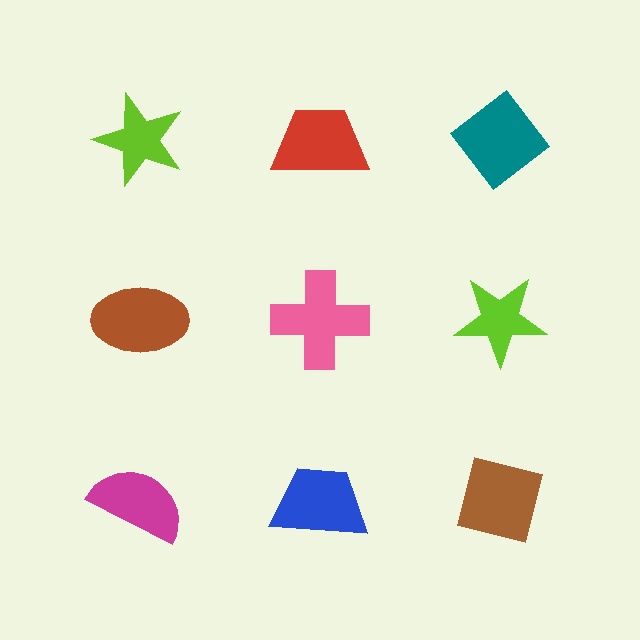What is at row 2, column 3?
A lime star.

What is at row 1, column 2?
A red trapezoid.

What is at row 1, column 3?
A teal diamond.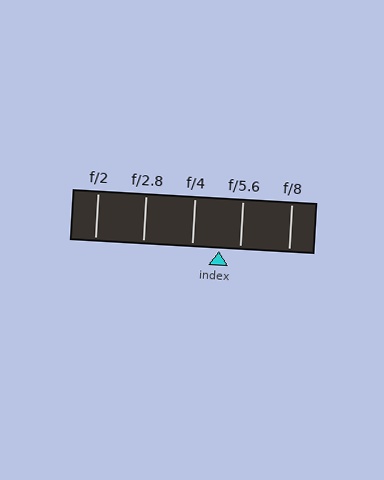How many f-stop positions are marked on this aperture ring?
There are 5 f-stop positions marked.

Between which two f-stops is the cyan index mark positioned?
The index mark is between f/4 and f/5.6.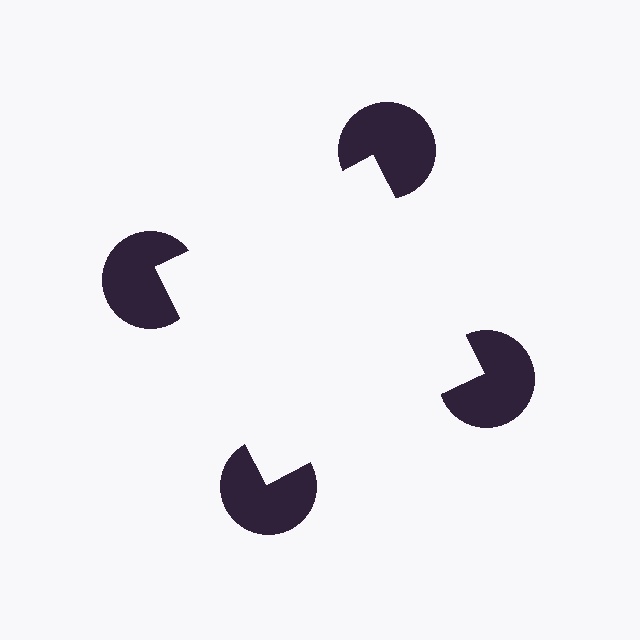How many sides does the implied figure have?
4 sides.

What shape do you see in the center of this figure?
An illusory square — its edges are inferred from the aligned wedge cuts in the pac-man discs, not physically drawn.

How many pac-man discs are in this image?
There are 4 — one at each vertex of the illusory square.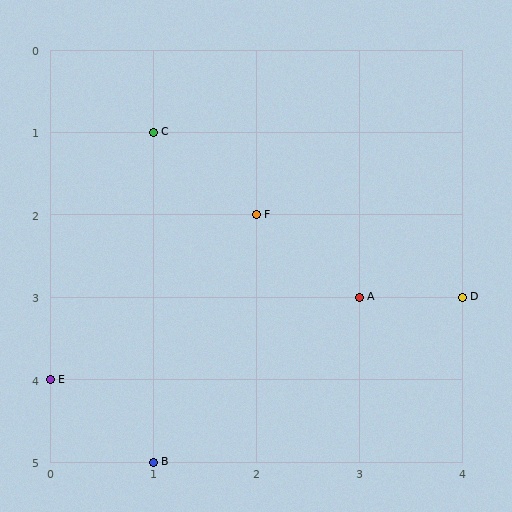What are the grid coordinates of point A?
Point A is at grid coordinates (3, 3).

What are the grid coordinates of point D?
Point D is at grid coordinates (4, 3).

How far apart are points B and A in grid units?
Points B and A are 2 columns and 2 rows apart (about 2.8 grid units diagonally).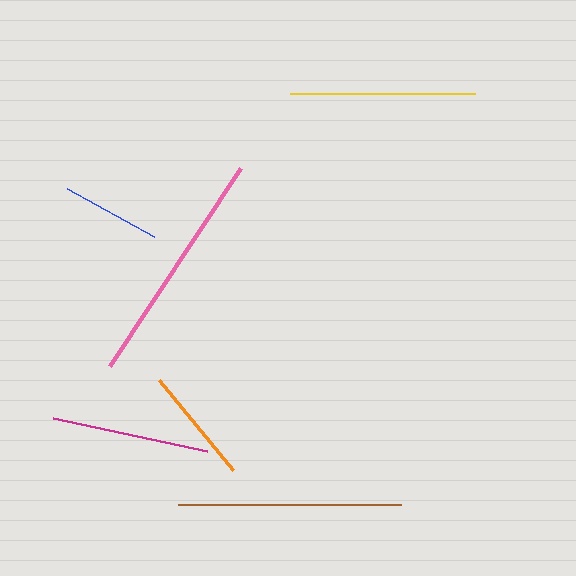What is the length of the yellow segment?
The yellow segment is approximately 185 pixels long.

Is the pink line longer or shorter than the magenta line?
The pink line is longer than the magenta line.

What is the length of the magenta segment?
The magenta segment is approximately 157 pixels long.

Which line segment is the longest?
The pink line is the longest at approximately 237 pixels.